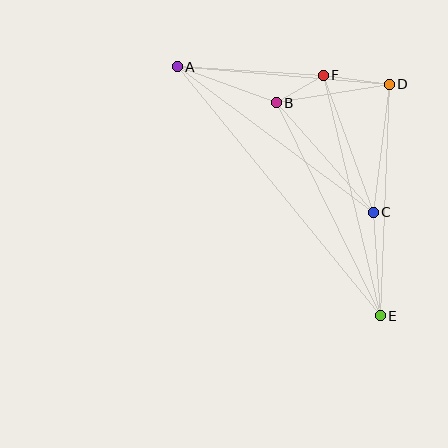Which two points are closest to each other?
Points B and F are closest to each other.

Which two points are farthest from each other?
Points A and E are farthest from each other.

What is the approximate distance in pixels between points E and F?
The distance between E and F is approximately 247 pixels.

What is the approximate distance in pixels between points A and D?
The distance between A and D is approximately 213 pixels.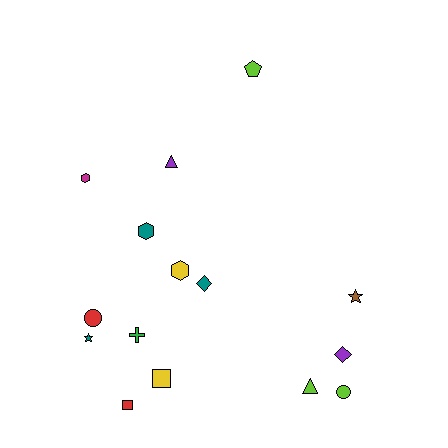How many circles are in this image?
There are 2 circles.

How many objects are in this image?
There are 15 objects.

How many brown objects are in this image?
There is 1 brown object.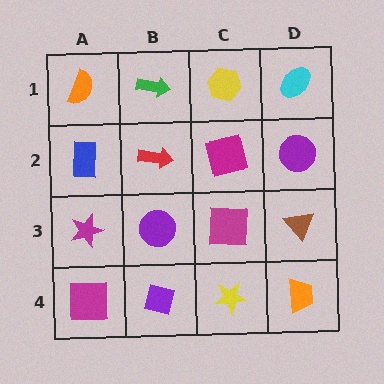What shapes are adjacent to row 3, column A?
A blue rectangle (row 2, column A), a magenta square (row 4, column A), a purple circle (row 3, column B).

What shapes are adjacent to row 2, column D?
A cyan ellipse (row 1, column D), a brown triangle (row 3, column D), a magenta square (row 2, column C).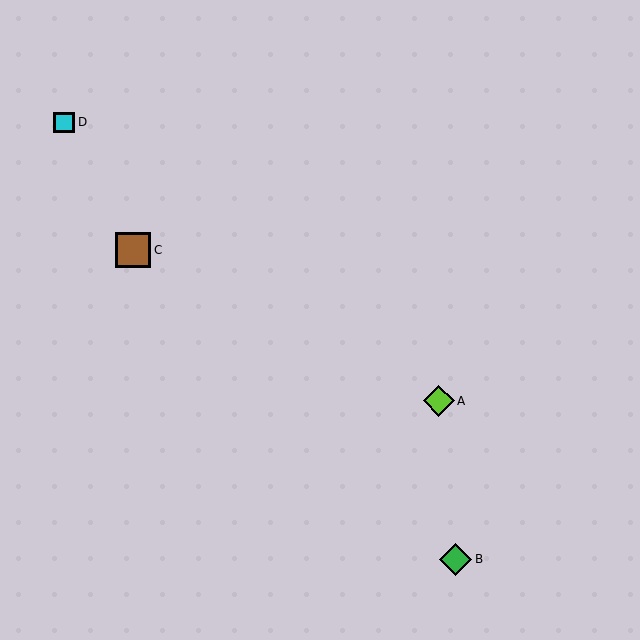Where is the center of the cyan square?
The center of the cyan square is at (64, 122).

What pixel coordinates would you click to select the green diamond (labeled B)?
Click at (456, 560) to select the green diamond B.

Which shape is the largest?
The brown square (labeled C) is the largest.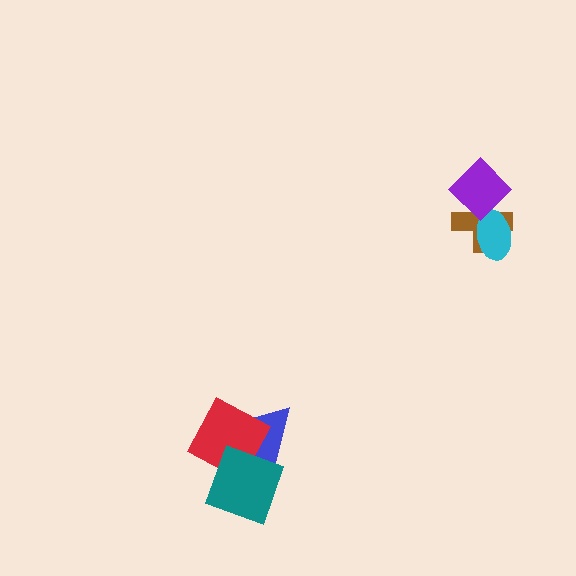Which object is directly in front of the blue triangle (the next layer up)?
The red square is directly in front of the blue triangle.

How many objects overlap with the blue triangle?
2 objects overlap with the blue triangle.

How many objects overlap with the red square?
2 objects overlap with the red square.